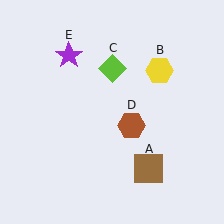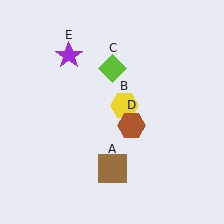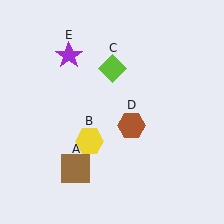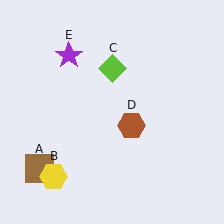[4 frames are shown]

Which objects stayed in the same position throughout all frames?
Lime diamond (object C) and brown hexagon (object D) and purple star (object E) remained stationary.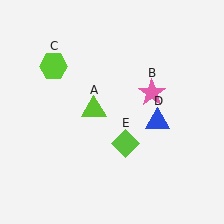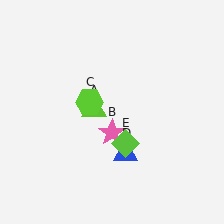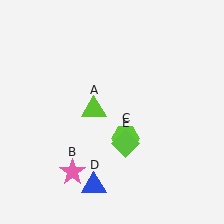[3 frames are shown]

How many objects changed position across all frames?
3 objects changed position: pink star (object B), lime hexagon (object C), blue triangle (object D).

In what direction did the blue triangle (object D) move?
The blue triangle (object D) moved down and to the left.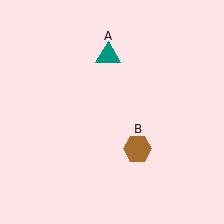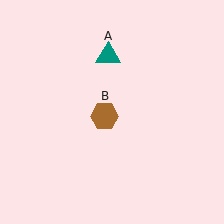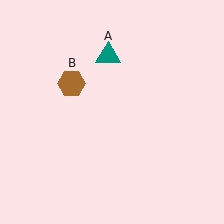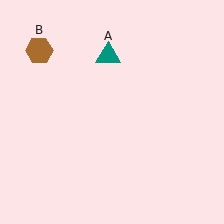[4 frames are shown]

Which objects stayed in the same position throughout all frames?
Teal triangle (object A) remained stationary.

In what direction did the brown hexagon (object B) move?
The brown hexagon (object B) moved up and to the left.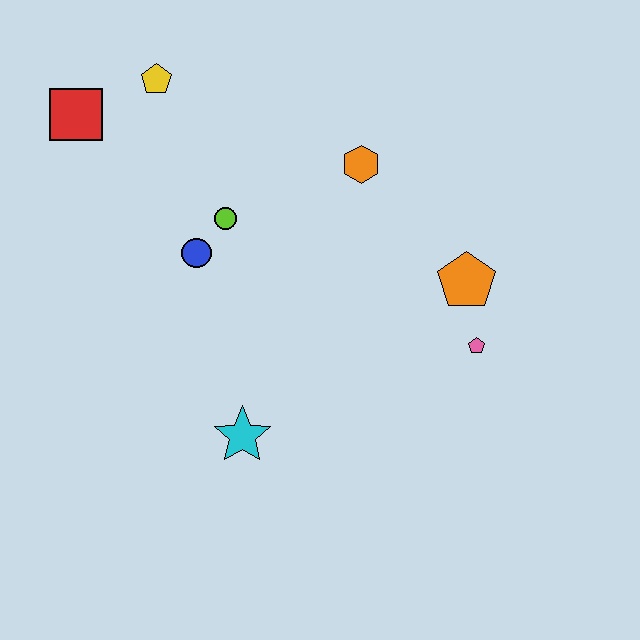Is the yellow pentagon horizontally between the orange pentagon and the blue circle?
No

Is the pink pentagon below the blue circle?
Yes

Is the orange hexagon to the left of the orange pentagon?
Yes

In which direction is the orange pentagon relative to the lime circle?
The orange pentagon is to the right of the lime circle.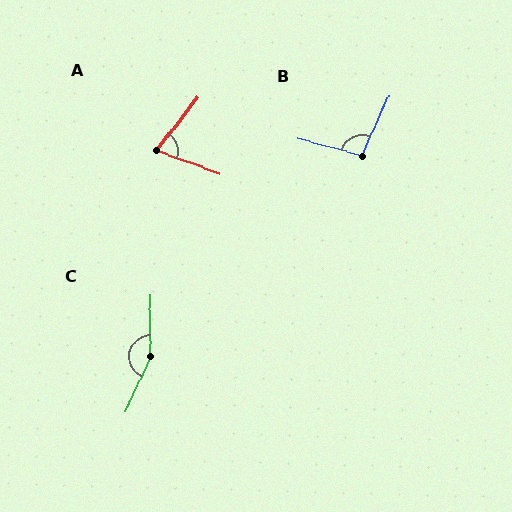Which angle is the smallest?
A, at approximately 72 degrees.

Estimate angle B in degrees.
Approximately 99 degrees.